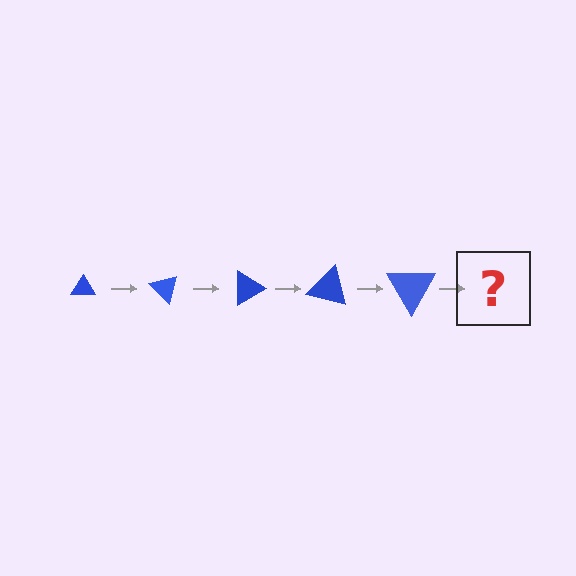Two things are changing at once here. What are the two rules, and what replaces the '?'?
The two rules are that the triangle grows larger each step and it rotates 45 degrees each step. The '?' should be a triangle, larger than the previous one and rotated 225 degrees from the start.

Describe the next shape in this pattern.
It should be a triangle, larger than the previous one and rotated 225 degrees from the start.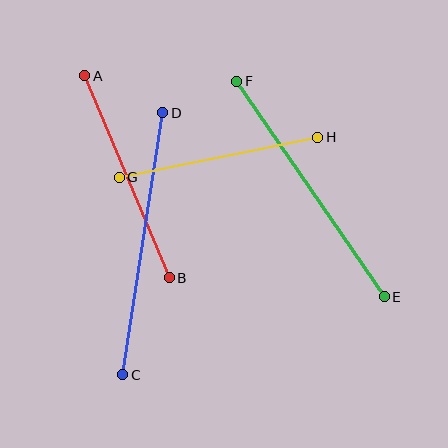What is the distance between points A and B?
The distance is approximately 219 pixels.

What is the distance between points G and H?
The distance is approximately 203 pixels.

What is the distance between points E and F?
The distance is approximately 261 pixels.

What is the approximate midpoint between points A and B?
The midpoint is at approximately (127, 177) pixels.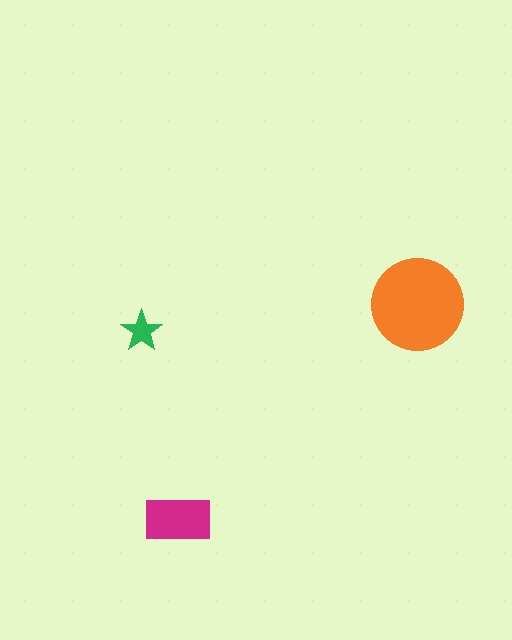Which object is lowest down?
The magenta rectangle is bottommost.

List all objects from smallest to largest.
The green star, the magenta rectangle, the orange circle.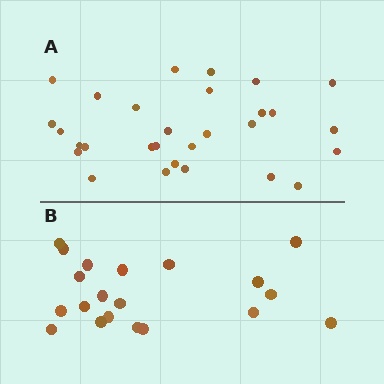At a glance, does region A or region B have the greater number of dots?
Region A (the top region) has more dots.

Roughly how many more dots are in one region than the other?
Region A has roughly 8 or so more dots than region B.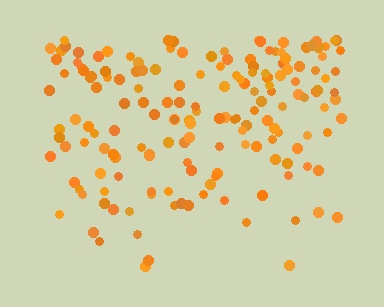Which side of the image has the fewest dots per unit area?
The bottom.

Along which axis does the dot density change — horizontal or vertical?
Vertical.